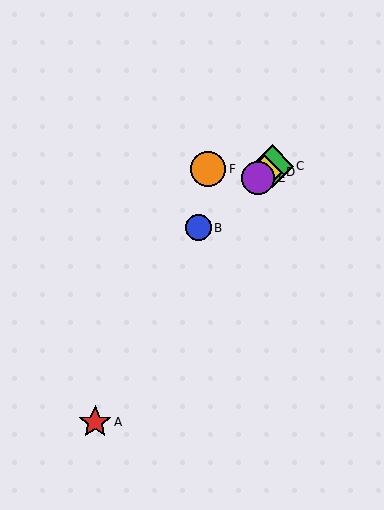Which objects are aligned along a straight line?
Objects B, C, D, E are aligned along a straight line.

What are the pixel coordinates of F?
Object F is at (208, 169).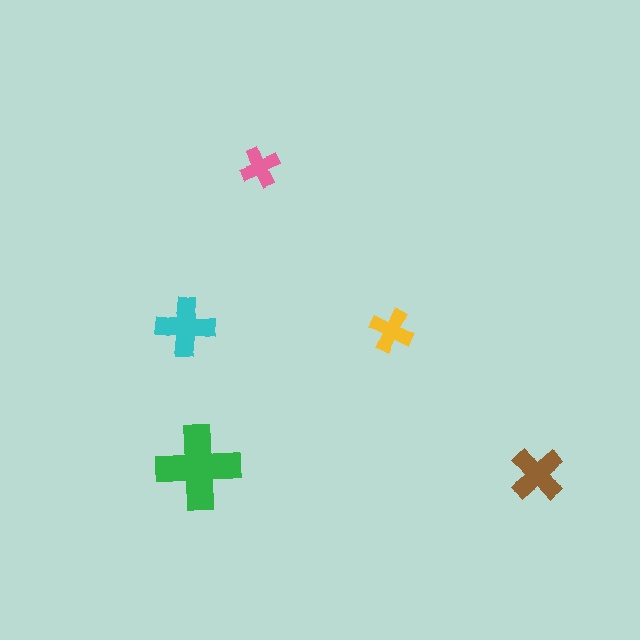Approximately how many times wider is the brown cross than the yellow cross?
About 1.5 times wider.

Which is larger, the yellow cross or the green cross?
The green one.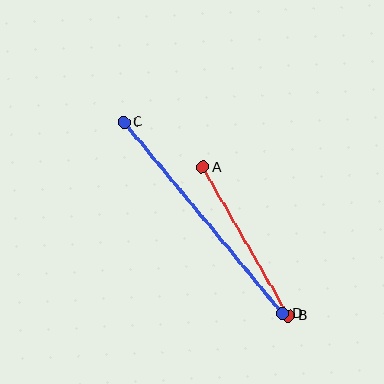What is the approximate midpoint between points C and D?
The midpoint is at approximately (203, 218) pixels.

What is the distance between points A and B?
The distance is approximately 172 pixels.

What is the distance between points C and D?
The distance is approximately 249 pixels.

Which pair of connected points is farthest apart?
Points C and D are farthest apart.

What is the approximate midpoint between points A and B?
The midpoint is at approximately (246, 242) pixels.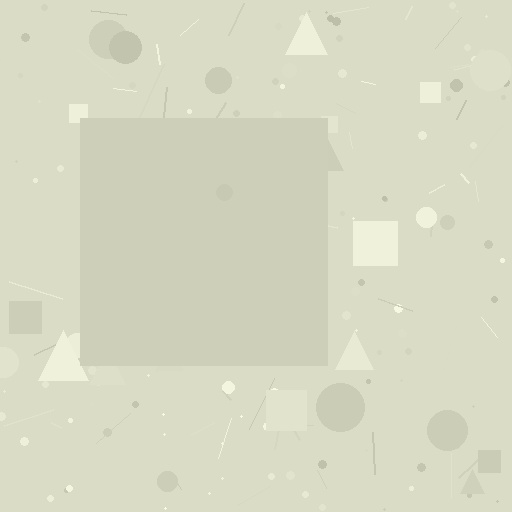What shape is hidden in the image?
A square is hidden in the image.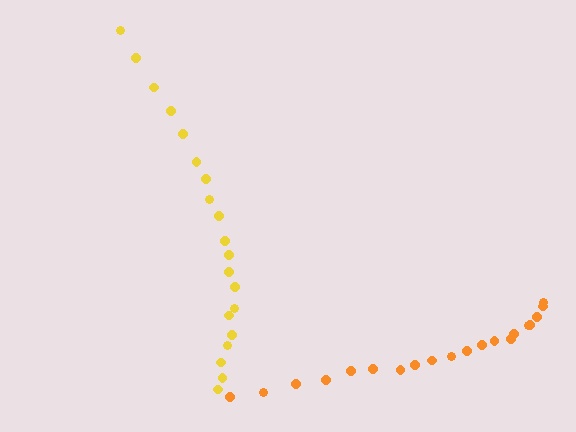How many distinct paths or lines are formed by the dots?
There are 2 distinct paths.